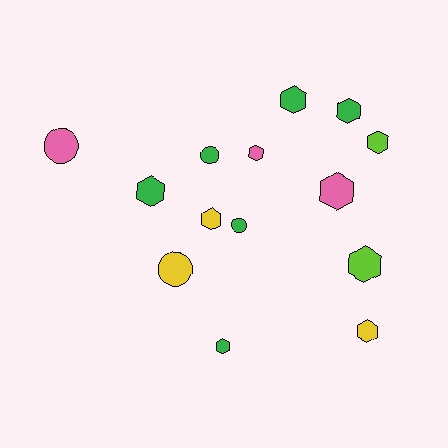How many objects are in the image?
There are 14 objects.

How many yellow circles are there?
There is 1 yellow circle.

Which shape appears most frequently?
Hexagon, with 10 objects.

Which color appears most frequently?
Green, with 6 objects.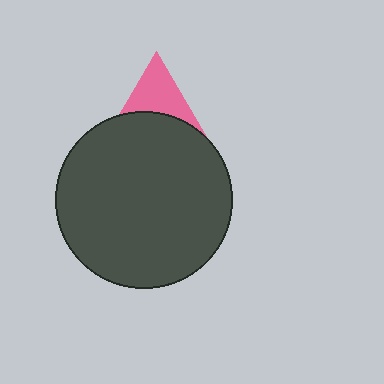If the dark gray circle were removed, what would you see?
You would see the complete pink triangle.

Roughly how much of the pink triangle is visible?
About half of it is visible (roughly 47%).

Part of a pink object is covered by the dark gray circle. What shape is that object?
It is a triangle.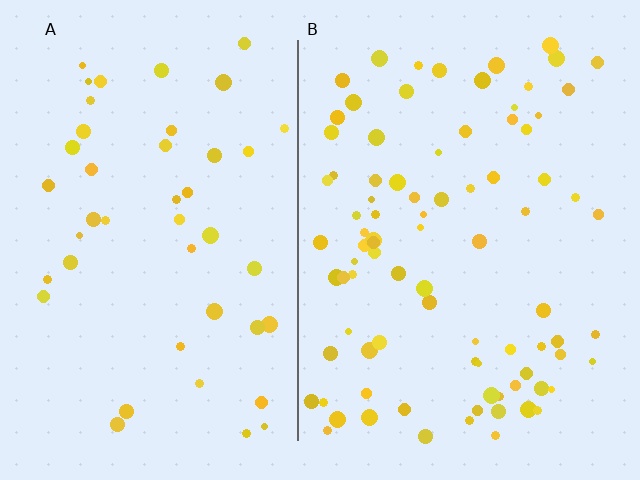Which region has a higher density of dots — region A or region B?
B (the right).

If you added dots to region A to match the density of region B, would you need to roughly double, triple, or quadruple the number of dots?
Approximately double.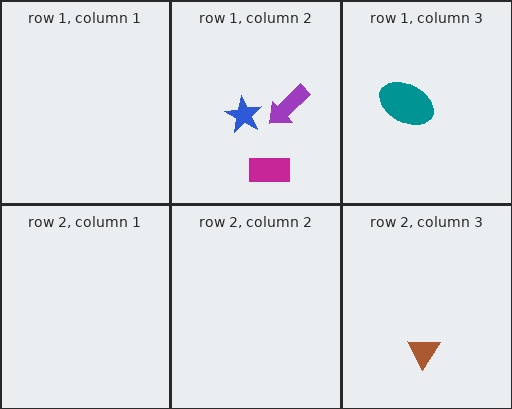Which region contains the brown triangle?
The row 2, column 3 region.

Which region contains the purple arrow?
The row 1, column 2 region.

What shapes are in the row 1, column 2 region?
The blue star, the magenta rectangle, the purple arrow.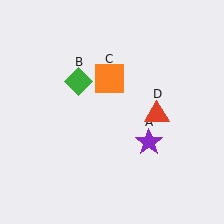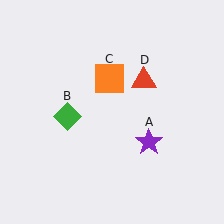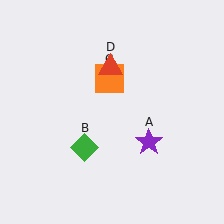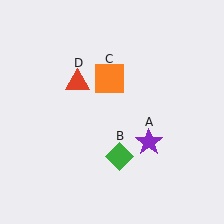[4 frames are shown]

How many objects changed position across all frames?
2 objects changed position: green diamond (object B), red triangle (object D).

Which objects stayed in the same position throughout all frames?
Purple star (object A) and orange square (object C) remained stationary.